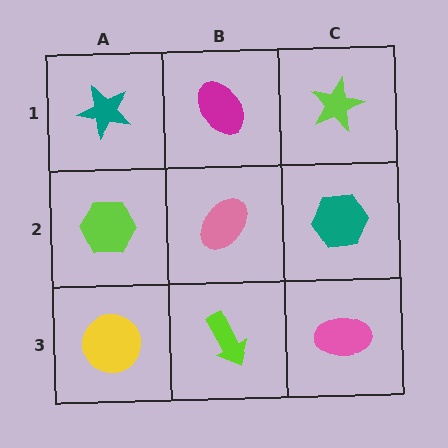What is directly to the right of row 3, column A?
A lime arrow.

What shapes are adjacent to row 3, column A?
A lime hexagon (row 2, column A), a lime arrow (row 3, column B).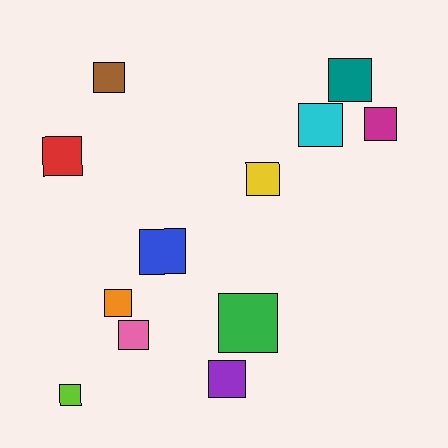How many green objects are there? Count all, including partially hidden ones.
There is 1 green object.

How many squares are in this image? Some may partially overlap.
There are 12 squares.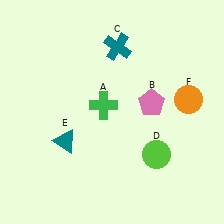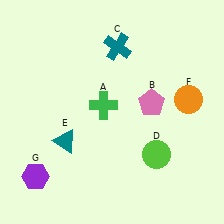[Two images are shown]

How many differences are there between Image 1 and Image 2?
There is 1 difference between the two images.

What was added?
A purple hexagon (G) was added in Image 2.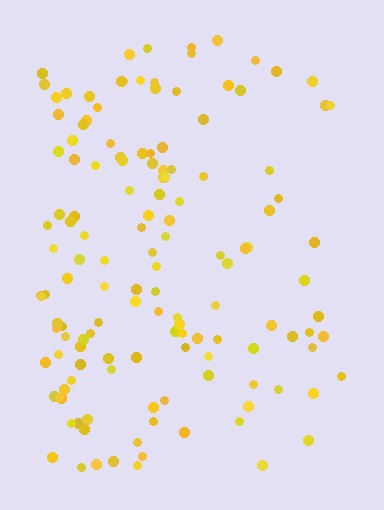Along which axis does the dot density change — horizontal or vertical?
Horizontal.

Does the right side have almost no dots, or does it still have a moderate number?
Still a moderate number, just noticeably fewer than the left.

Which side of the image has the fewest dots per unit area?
The right.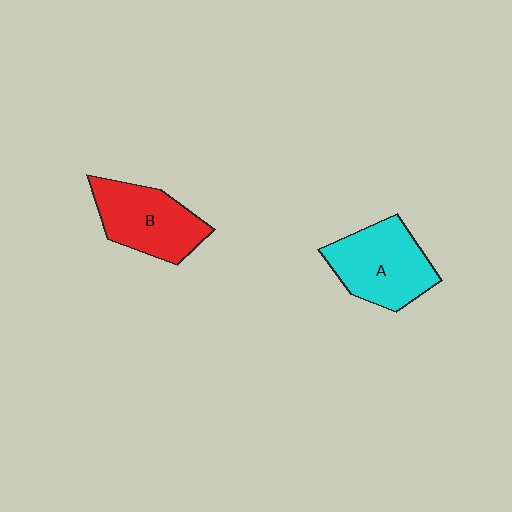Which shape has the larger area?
Shape A (cyan).